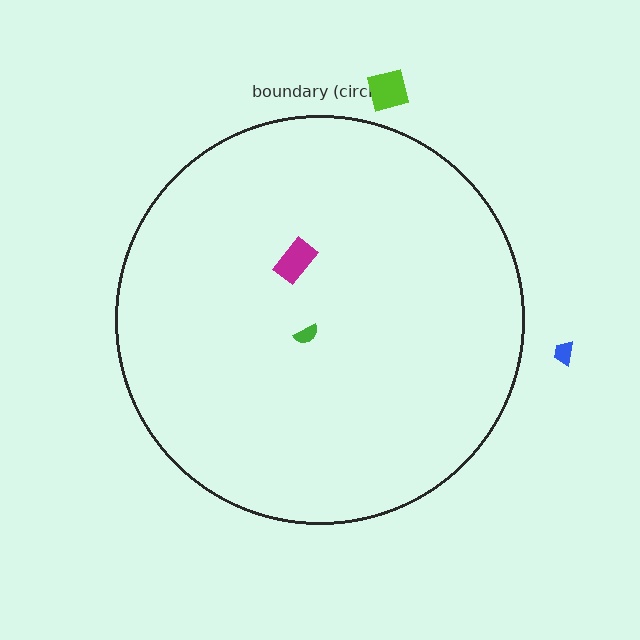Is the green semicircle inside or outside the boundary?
Inside.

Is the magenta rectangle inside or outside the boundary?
Inside.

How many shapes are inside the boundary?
2 inside, 2 outside.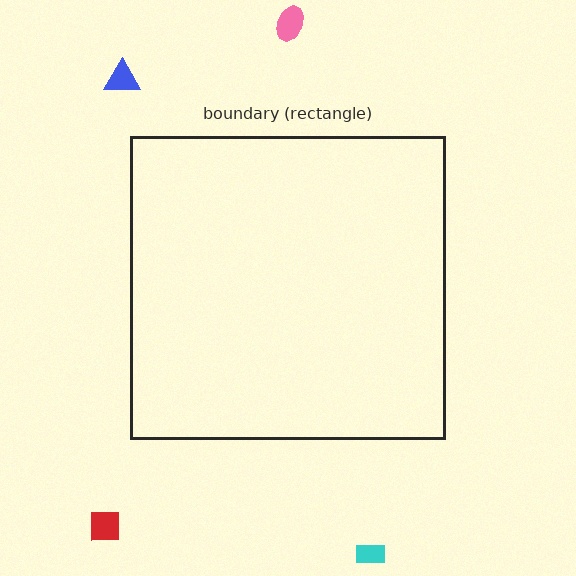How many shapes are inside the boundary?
0 inside, 4 outside.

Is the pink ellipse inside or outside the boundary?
Outside.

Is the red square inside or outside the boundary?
Outside.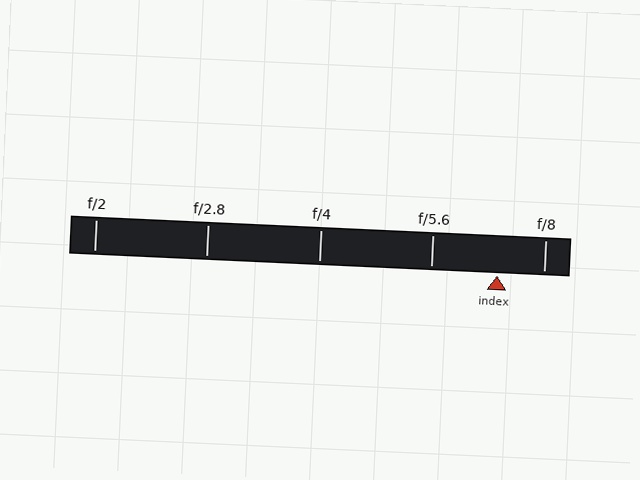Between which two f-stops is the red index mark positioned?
The index mark is between f/5.6 and f/8.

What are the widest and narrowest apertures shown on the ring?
The widest aperture shown is f/2 and the narrowest is f/8.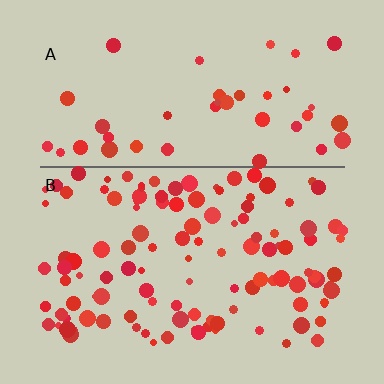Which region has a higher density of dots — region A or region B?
B (the bottom).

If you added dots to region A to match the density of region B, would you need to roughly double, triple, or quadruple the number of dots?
Approximately triple.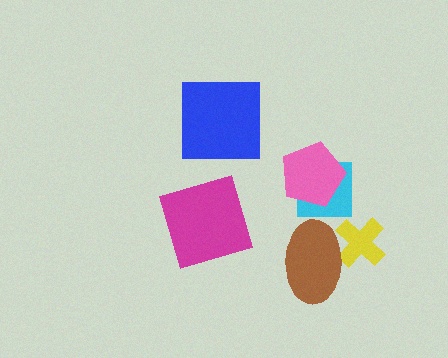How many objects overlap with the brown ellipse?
1 object overlaps with the brown ellipse.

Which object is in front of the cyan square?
The pink pentagon is in front of the cyan square.